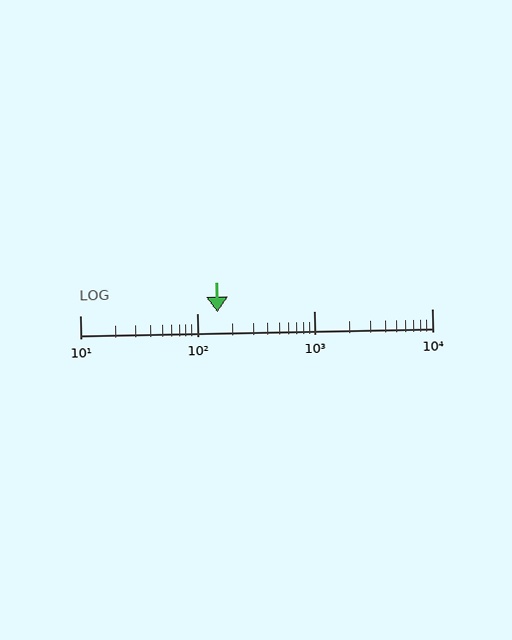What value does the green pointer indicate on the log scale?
The pointer indicates approximately 150.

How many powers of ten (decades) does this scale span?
The scale spans 3 decades, from 10 to 10000.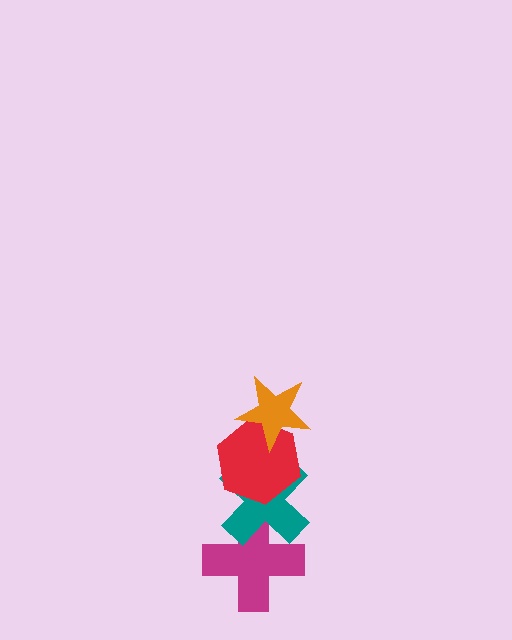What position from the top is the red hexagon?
The red hexagon is 2nd from the top.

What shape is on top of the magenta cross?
The teal cross is on top of the magenta cross.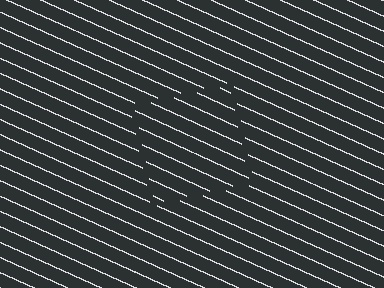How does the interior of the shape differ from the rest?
The interior of the shape contains the same grating, shifted by half a period — the contour is defined by the phase discontinuity where line-ends from the inner and outer gratings abut.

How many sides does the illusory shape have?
4 sides — the line-ends trace a square.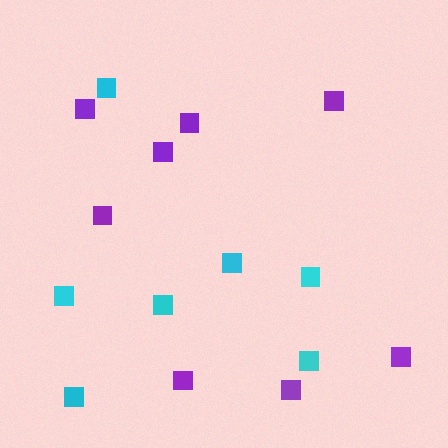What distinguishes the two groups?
There are 2 groups: one group of cyan squares (7) and one group of purple squares (8).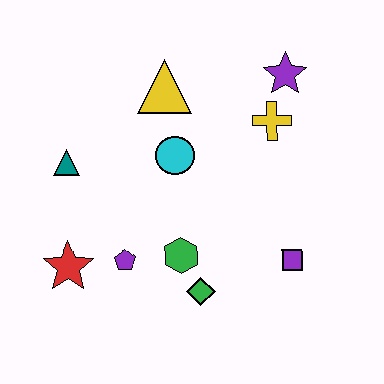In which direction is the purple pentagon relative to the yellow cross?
The purple pentagon is to the left of the yellow cross.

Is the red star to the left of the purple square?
Yes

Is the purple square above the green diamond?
Yes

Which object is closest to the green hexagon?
The green diamond is closest to the green hexagon.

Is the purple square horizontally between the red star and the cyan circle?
No